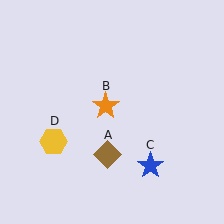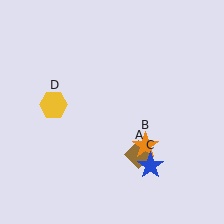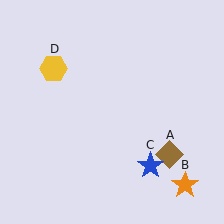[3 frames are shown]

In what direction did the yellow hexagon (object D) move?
The yellow hexagon (object D) moved up.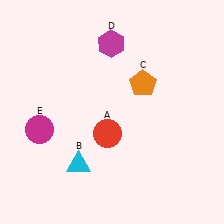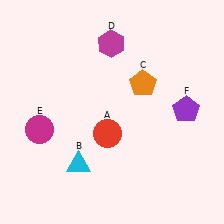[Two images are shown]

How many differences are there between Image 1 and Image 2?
There is 1 difference between the two images.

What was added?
A purple pentagon (F) was added in Image 2.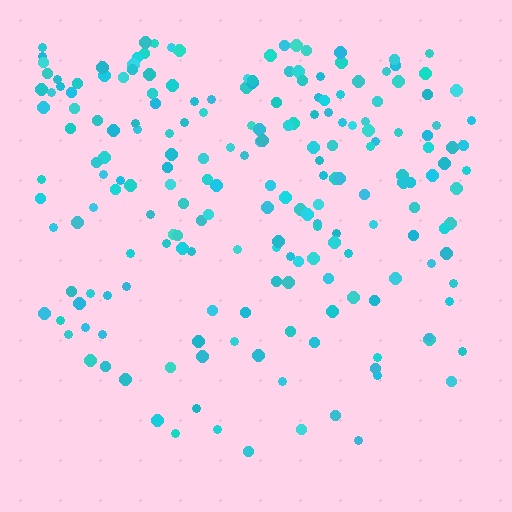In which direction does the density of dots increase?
From bottom to top, with the top side densest.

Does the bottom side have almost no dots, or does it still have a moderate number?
Still a moderate number, just noticeably fewer than the top.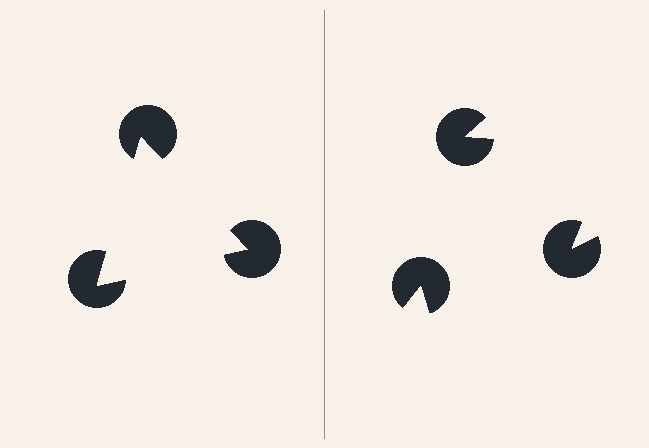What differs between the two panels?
The pac-man discs are positioned identically on both sides; only the wedge orientations differ. On the left they align to a triangle; on the right they are misaligned.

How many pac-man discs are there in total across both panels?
6 — 3 on each side.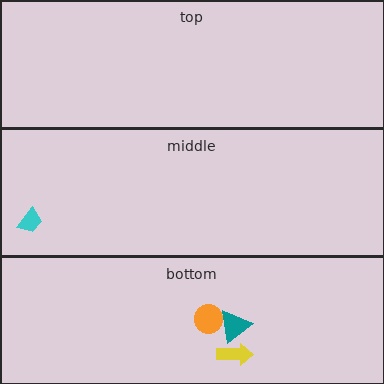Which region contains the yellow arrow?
The bottom region.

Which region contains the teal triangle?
The bottom region.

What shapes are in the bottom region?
The yellow arrow, the orange circle, the teal triangle.